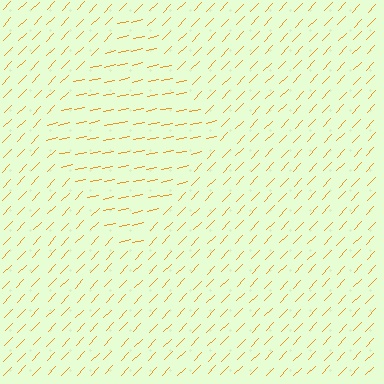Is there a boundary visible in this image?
Yes, there is a texture boundary formed by a change in line orientation.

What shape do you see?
I see a diamond.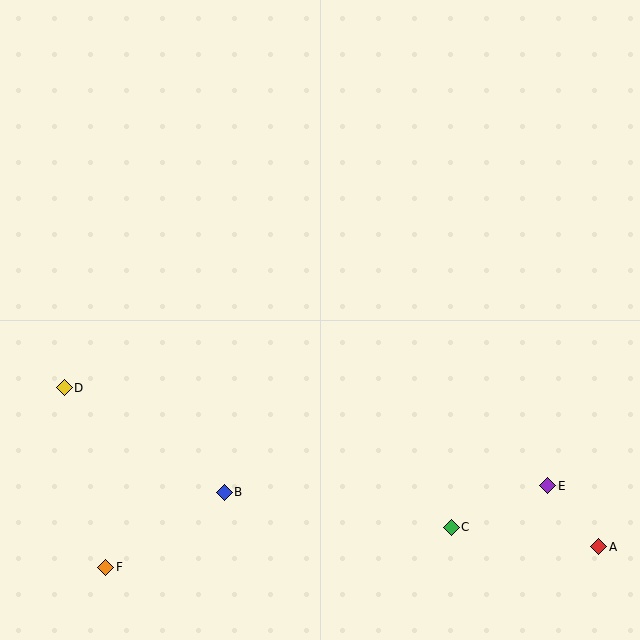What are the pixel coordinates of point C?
Point C is at (451, 527).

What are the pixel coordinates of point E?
Point E is at (548, 486).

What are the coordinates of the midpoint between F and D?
The midpoint between F and D is at (85, 478).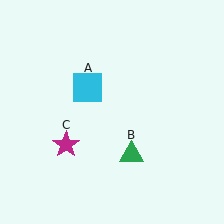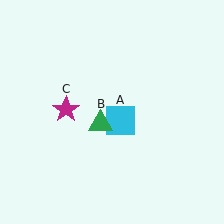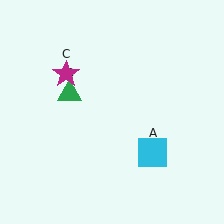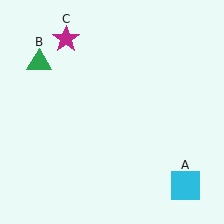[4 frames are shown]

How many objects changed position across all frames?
3 objects changed position: cyan square (object A), green triangle (object B), magenta star (object C).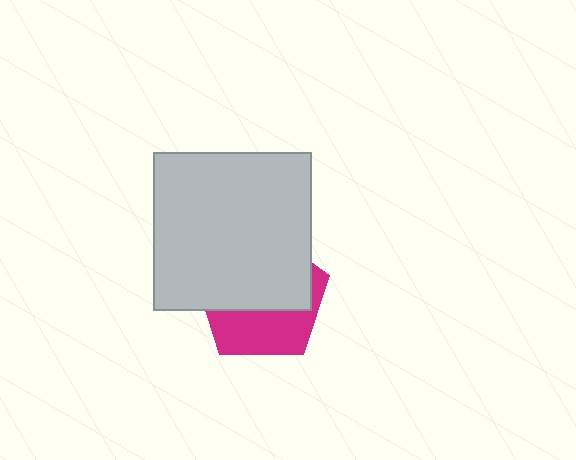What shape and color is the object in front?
The object in front is a light gray square.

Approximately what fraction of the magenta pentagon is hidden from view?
Roughly 60% of the magenta pentagon is hidden behind the light gray square.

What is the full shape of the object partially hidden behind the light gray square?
The partially hidden object is a magenta pentagon.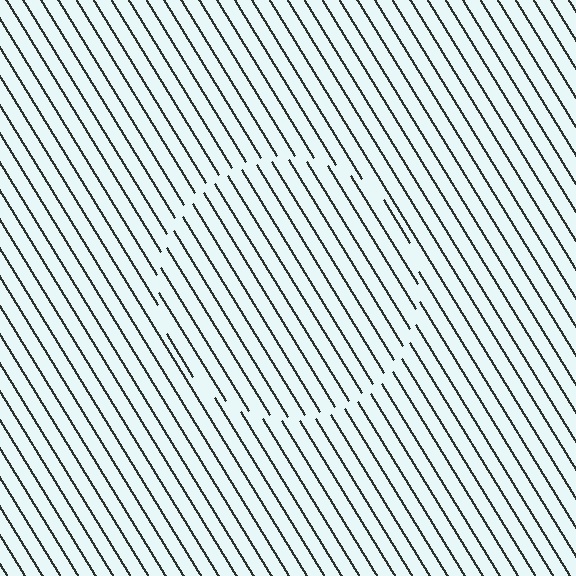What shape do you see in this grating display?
An illusory circle. The interior of the shape contains the same grating, shifted by half a period — the contour is defined by the phase discontinuity where line-ends from the inner and outer gratings abut.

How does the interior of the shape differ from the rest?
The interior of the shape contains the same grating, shifted by half a period — the contour is defined by the phase discontinuity where line-ends from the inner and outer gratings abut.